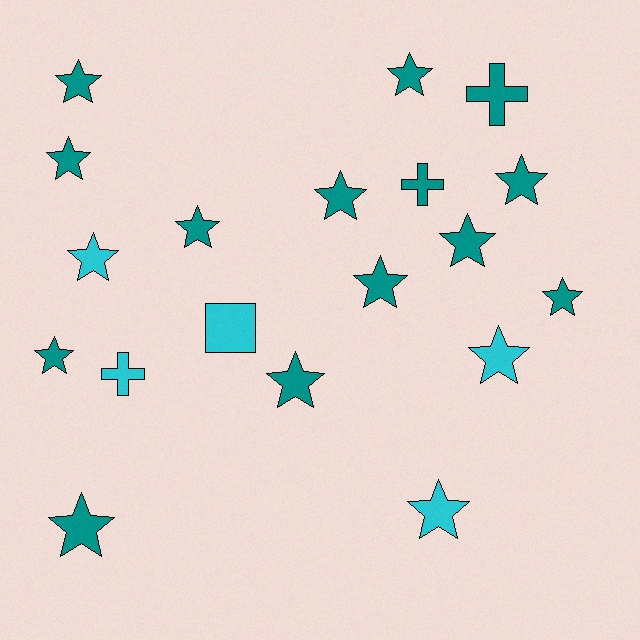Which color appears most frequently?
Teal, with 14 objects.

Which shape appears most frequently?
Star, with 15 objects.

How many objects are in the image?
There are 19 objects.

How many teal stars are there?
There are 12 teal stars.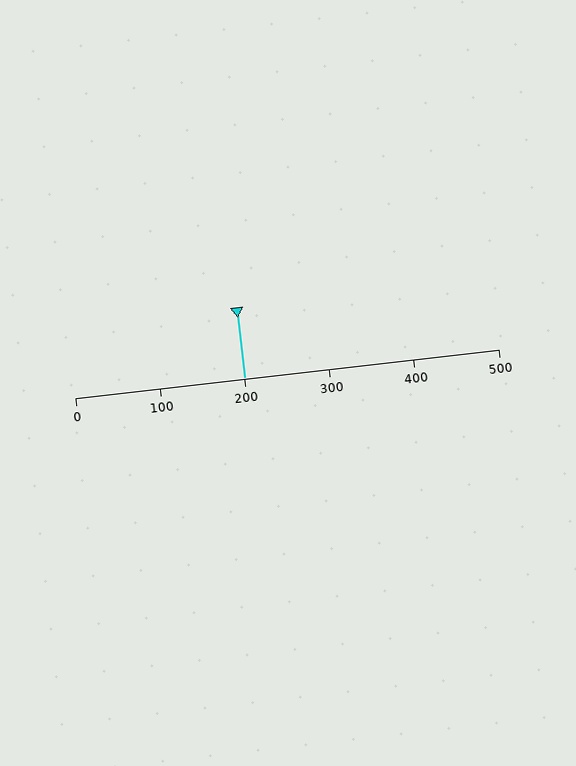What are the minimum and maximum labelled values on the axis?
The axis runs from 0 to 500.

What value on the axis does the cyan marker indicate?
The marker indicates approximately 200.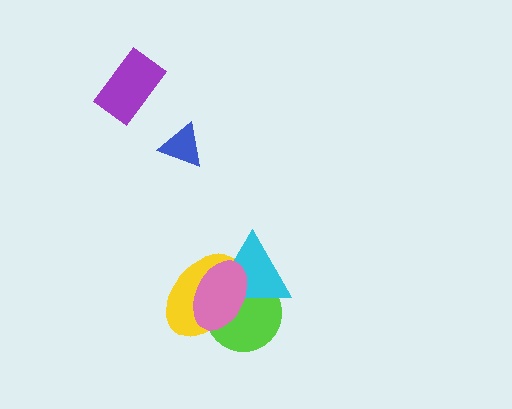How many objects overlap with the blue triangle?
0 objects overlap with the blue triangle.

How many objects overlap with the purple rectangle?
0 objects overlap with the purple rectangle.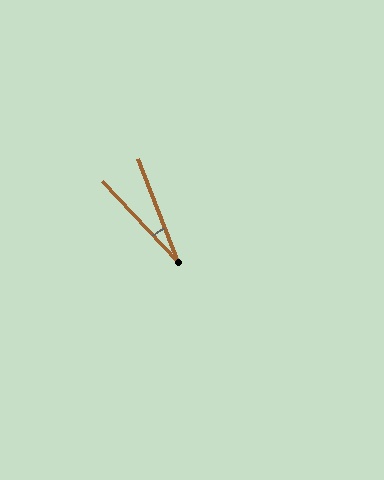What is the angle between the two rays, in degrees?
Approximately 22 degrees.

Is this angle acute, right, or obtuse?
It is acute.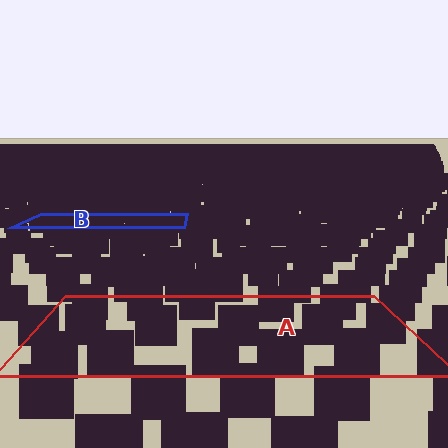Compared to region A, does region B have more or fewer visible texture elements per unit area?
Region B has more texture elements per unit area — they are packed more densely because it is farther away.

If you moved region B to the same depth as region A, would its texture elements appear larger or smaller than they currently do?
They would appear larger. At a closer depth, the same texture elements are projected at a bigger on-screen size.